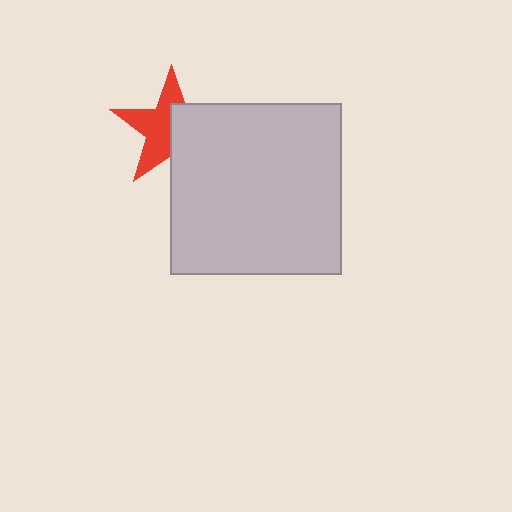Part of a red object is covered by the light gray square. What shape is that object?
It is a star.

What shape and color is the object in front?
The object in front is a light gray square.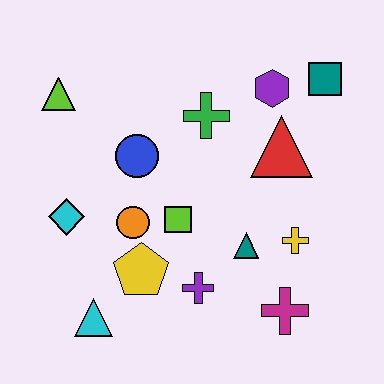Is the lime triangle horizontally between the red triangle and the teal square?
No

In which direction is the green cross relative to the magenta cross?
The green cross is above the magenta cross.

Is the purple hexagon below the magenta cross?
No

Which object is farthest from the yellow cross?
The lime triangle is farthest from the yellow cross.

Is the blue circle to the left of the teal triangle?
Yes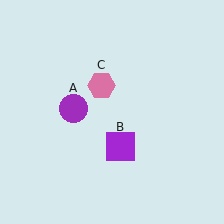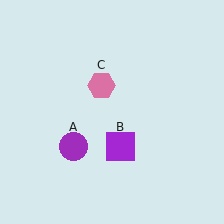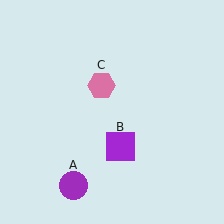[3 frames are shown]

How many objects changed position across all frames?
1 object changed position: purple circle (object A).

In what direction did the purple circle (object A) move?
The purple circle (object A) moved down.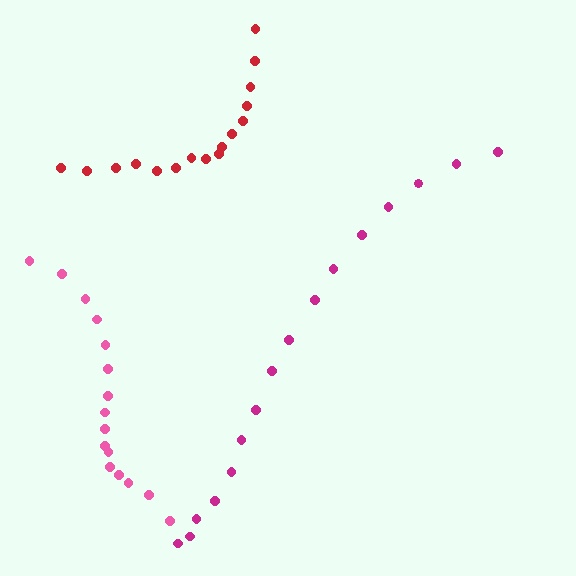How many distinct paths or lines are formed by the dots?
There are 3 distinct paths.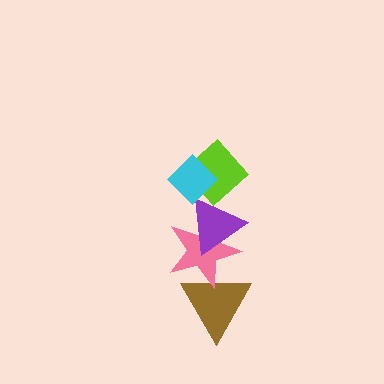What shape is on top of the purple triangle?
The lime diamond is on top of the purple triangle.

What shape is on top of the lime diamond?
The cyan diamond is on top of the lime diamond.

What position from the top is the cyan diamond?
The cyan diamond is 1st from the top.